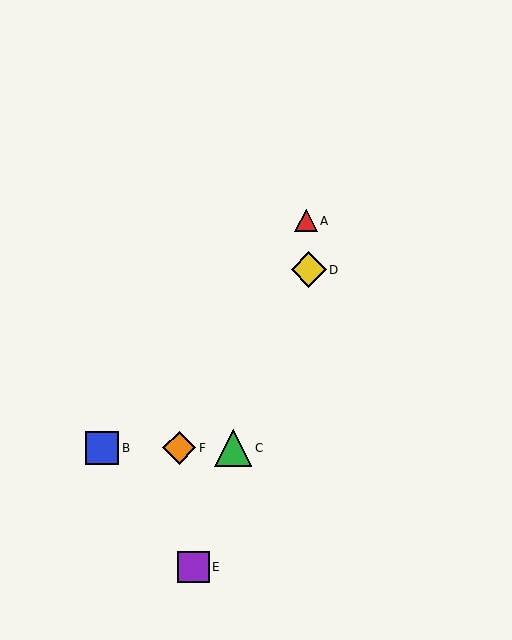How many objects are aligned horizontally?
3 objects (B, C, F) are aligned horizontally.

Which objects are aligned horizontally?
Objects B, C, F are aligned horizontally.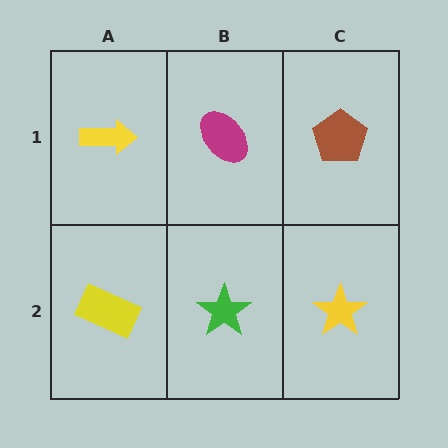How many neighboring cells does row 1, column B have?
3.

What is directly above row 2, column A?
A yellow arrow.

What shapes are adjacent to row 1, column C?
A yellow star (row 2, column C), a magenta ellipse (row 1, column B).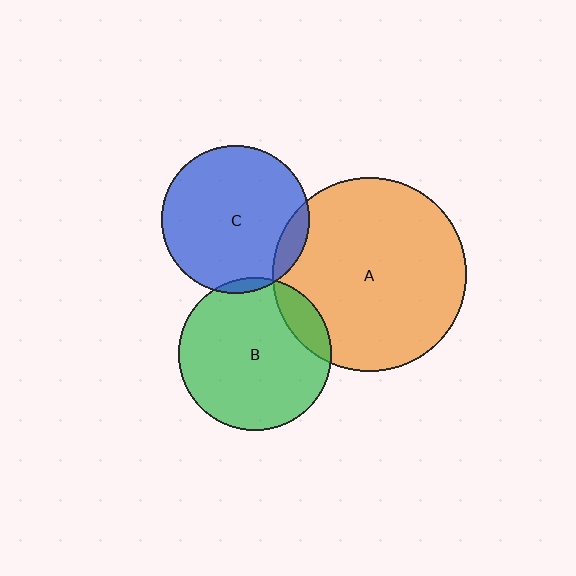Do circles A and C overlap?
Yes.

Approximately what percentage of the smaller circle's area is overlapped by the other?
Approximately 10%.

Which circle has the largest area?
Circle A (orange).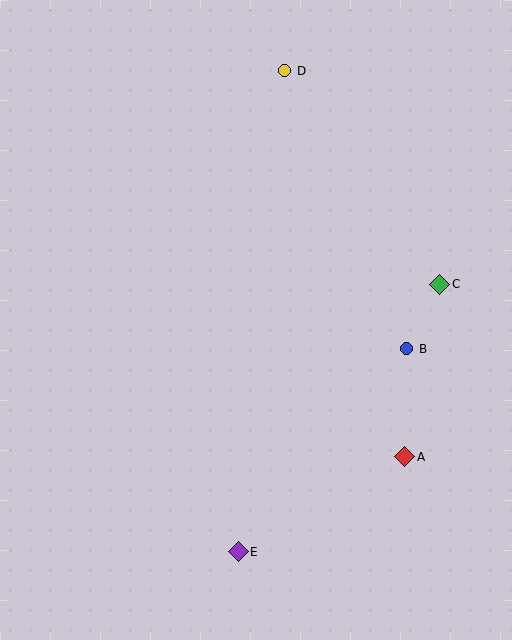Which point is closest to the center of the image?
Point B at (407, 349) is closest to the center.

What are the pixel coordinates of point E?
Point E is at (238, 552).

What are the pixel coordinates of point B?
Point B is at (407, 349).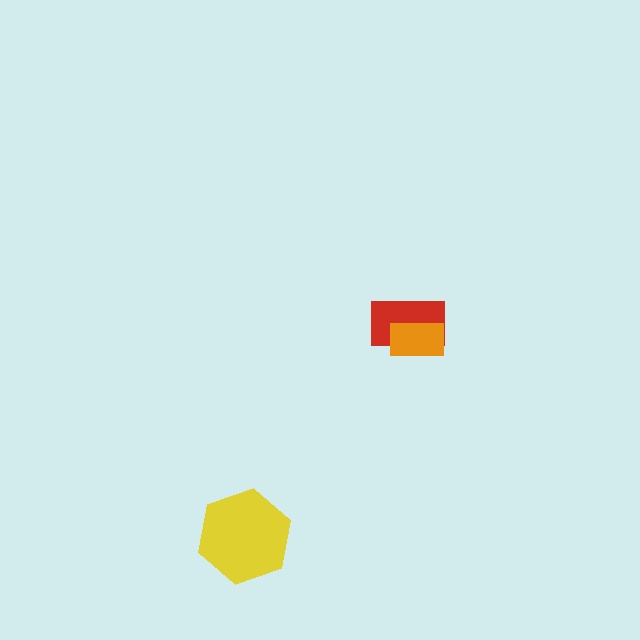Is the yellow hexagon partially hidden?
No, no other shape covers it.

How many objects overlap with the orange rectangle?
1 object overlaps with the orange rectangle.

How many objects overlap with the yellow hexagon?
0 objects overlap with the yellow hexagon.